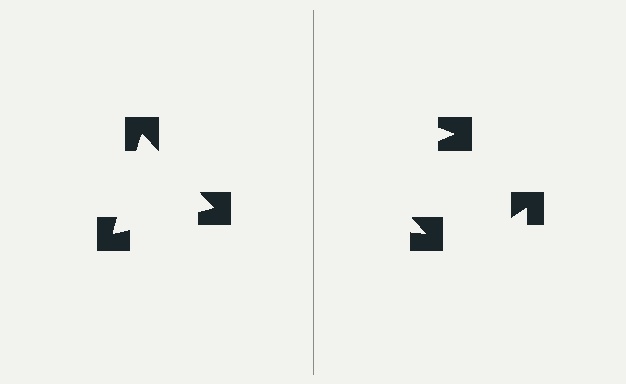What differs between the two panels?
The notched squares are positioned identically on both sides; only the wedge orientations differ. On the left they align to a triangle; on the right they are misaligned.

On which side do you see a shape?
An illusory triangle appears on the left side. On the right side the wedge cuts are rotated, so no coherent shape forms.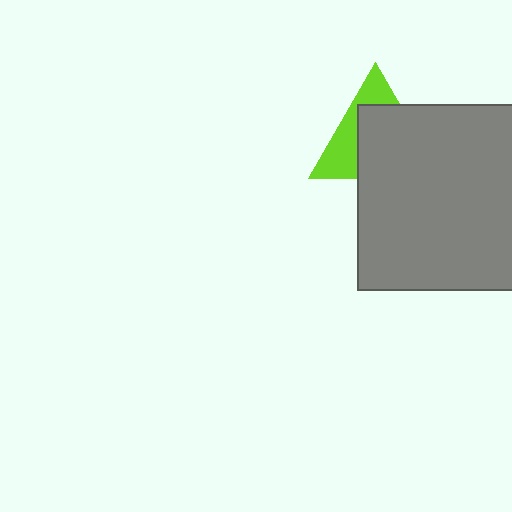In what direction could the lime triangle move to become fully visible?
The lime triangle could move toward the upper-left. That would shift it out from behind the gray square entirely.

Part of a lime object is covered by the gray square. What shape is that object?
It is a triangle.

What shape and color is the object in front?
The object in front is a gray square.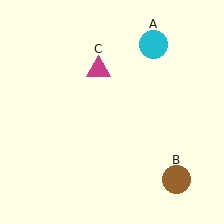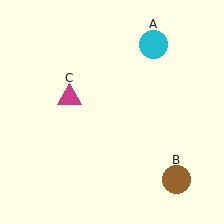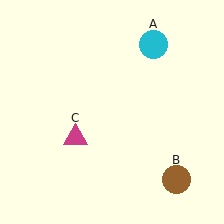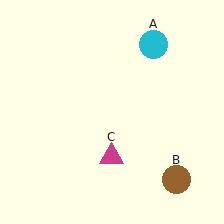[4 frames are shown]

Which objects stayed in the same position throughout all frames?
Cyan circle (object A) and brown circle (object B) remained stationary.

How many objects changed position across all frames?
1 object changed position: magenta triangle (object C).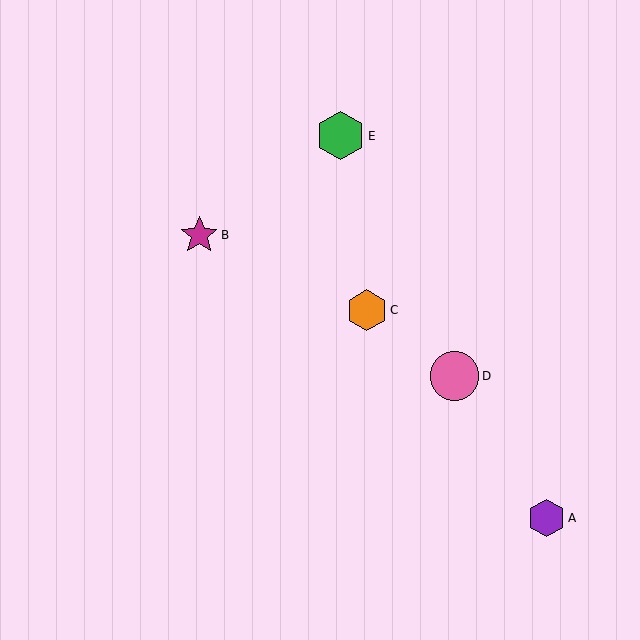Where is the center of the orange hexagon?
The center of the orange hexagon is at (367, 310).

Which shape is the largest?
The pink circle (labeled D) is the largest.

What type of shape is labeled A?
Shape A is a purple hexagon.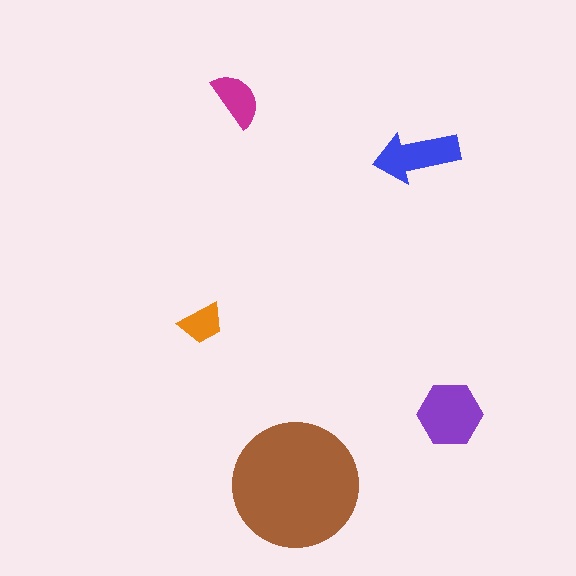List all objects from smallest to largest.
The orange trapezoid, the magenta semicircle, the blue arrow, the purple hexagon, the brown circle.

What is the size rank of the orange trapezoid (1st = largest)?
5th.